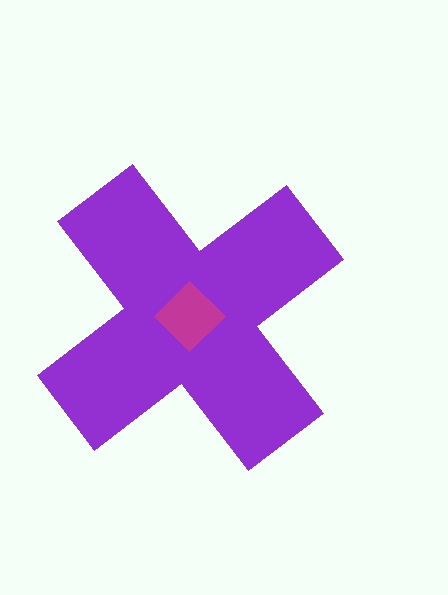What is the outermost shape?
The purple cross.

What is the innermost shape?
The magenta diamond.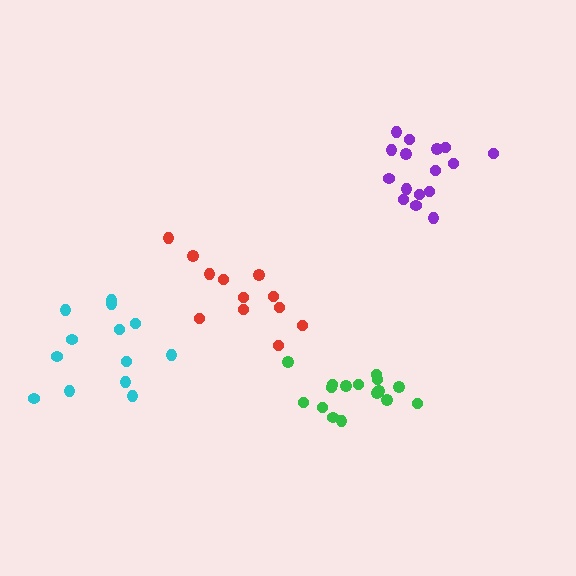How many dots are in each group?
Group 1: 16 dots, Group 2: 16 dots, Group 3: 13 dots, Group 4: 12 dots (57 total).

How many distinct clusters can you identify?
There are 4 distinct clusters.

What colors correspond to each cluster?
The clusters are colored: green, purple, cyan, red.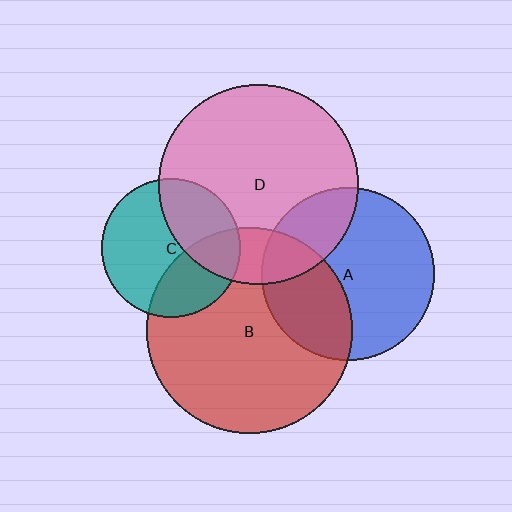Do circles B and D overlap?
Yes.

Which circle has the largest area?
Circle B (red).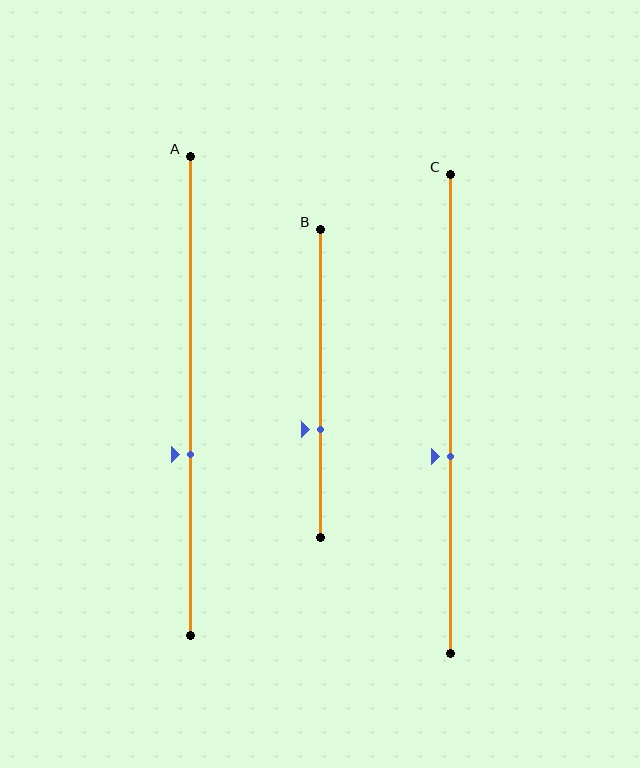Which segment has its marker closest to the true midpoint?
Segment C has its marker closest to the true midpoint.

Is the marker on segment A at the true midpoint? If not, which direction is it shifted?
No, the marker on segment A is shifted downward by about 12% of the segment length.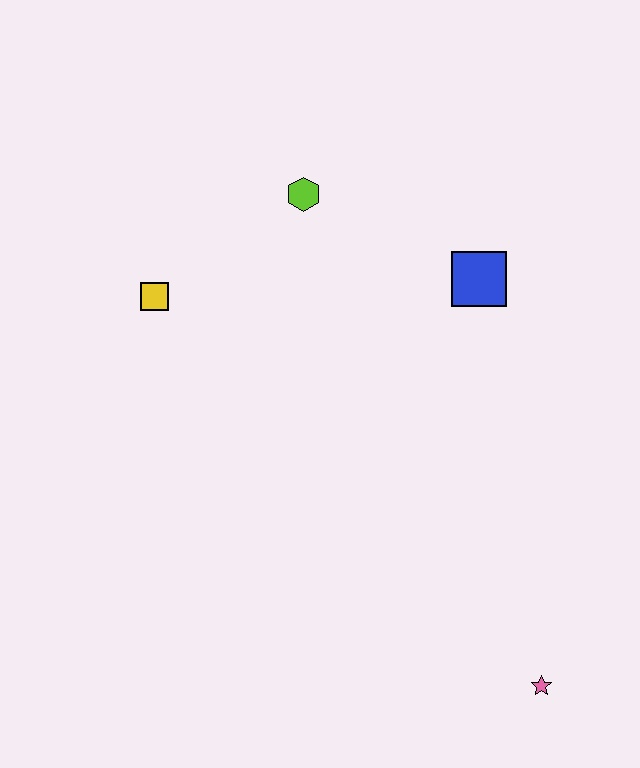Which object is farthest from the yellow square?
The pink star is farthest from the yellow square.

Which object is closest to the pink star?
The blue square is closest to the pink star.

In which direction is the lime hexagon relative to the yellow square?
The lime hexagon is to the right of the yellow square.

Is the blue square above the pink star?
Yes